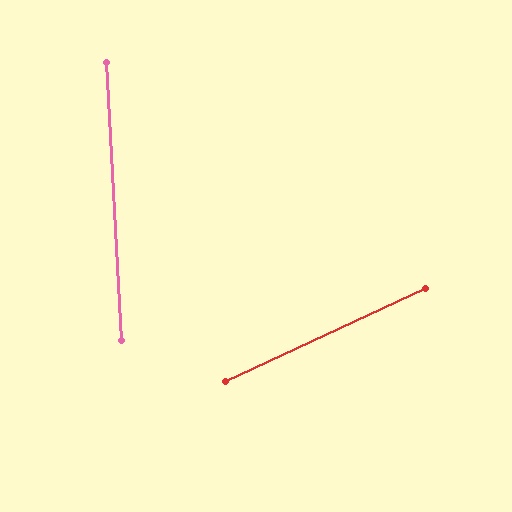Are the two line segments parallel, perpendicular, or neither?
Neither parallel nor perpendicular — they differ by about 68°.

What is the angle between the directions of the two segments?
Approximately 68 degrees.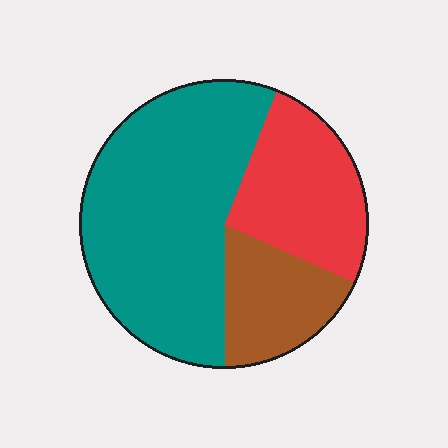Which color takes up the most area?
Teal, at roughly 55%.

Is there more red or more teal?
Teal.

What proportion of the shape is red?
Red covers around 25% of the shape.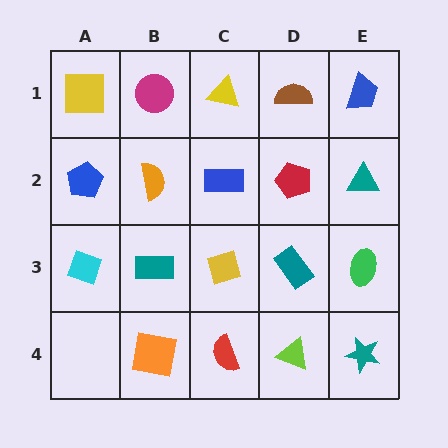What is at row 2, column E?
A teal triangle.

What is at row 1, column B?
A magenta circle.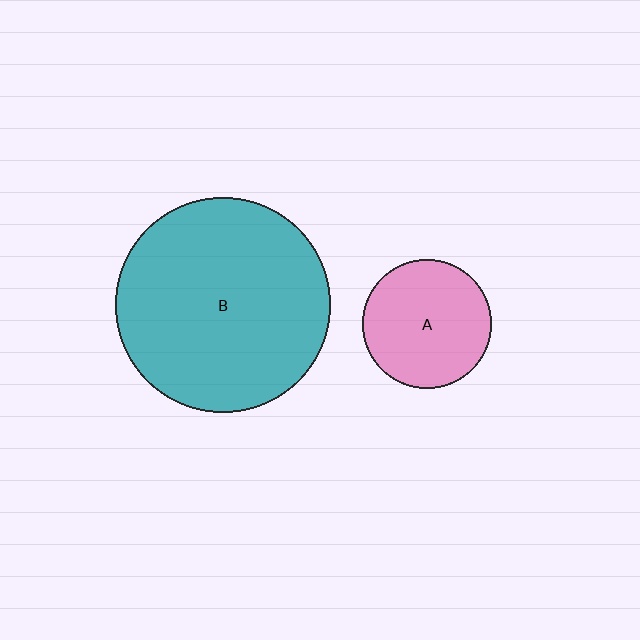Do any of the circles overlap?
No, none of the circles overlap.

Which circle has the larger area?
Circle B (teal).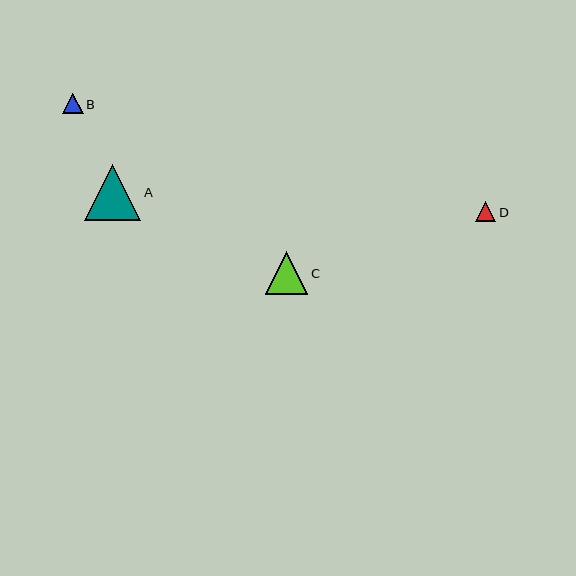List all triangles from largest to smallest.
From largest to smallest: A, C, B, D.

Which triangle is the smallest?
Triangle D is the smallest with a size of approximately 20 pixels.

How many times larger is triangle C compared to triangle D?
Triangle C is approximately 2.1 times the size of triangle D.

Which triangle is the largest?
Triangle A is the largest with a size of approximately 57 pixels.